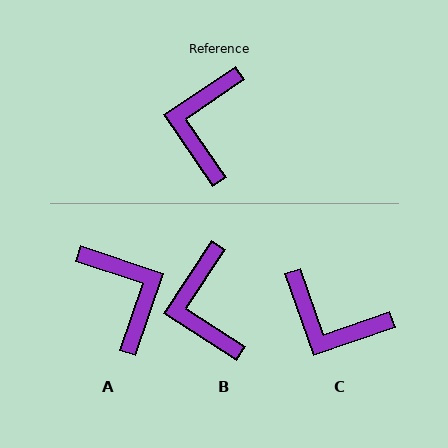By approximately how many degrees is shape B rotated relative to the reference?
Approximately 23 degrees counter-clockwise.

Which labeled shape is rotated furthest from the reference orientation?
A, about 143 degrees away.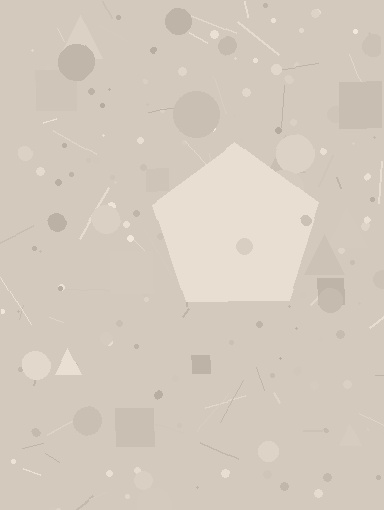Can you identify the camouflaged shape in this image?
The camouflaged shape is a pentagon.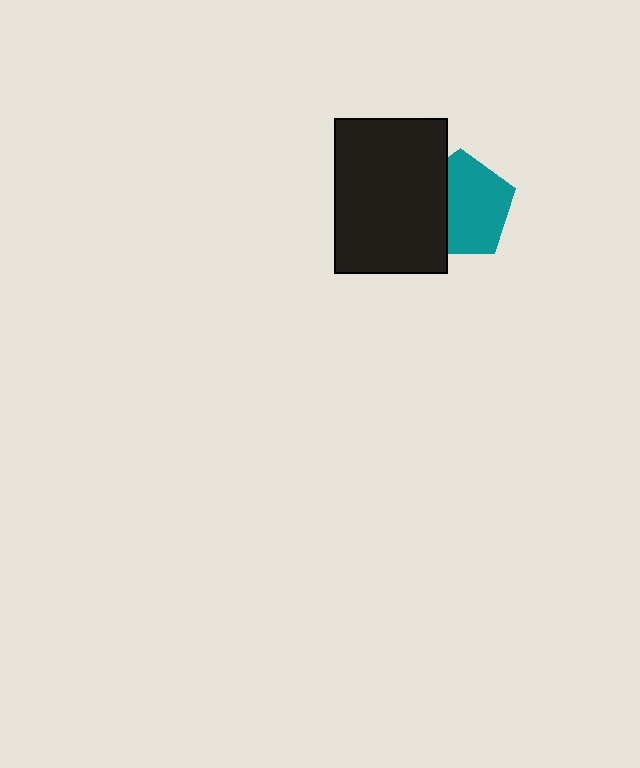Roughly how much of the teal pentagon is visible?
Most of it is visible (roughly 66%).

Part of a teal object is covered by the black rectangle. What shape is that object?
It is a pentagon.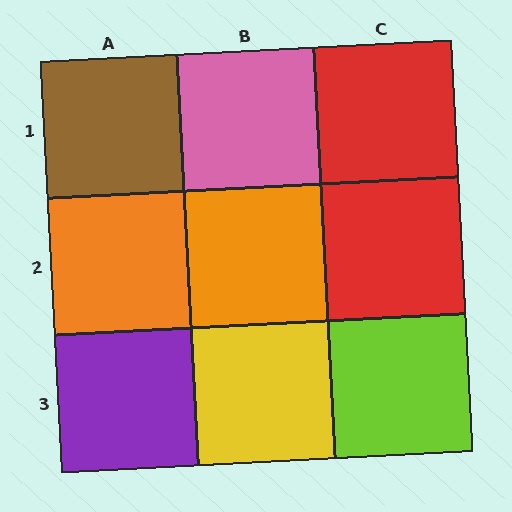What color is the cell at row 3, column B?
Yellow.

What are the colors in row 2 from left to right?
Orange, orange, red.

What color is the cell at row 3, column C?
Lime.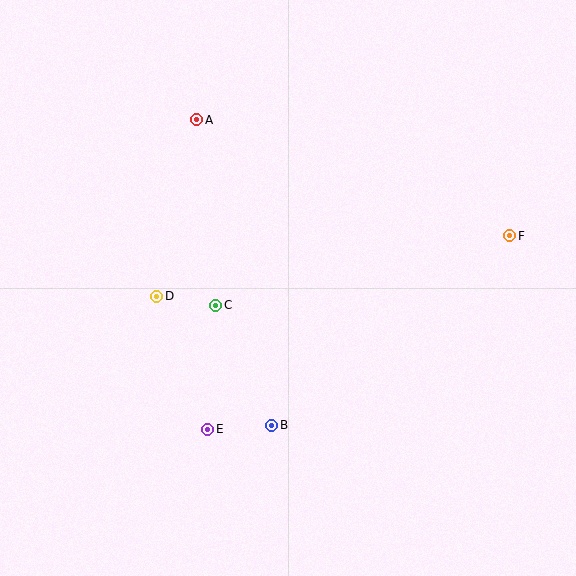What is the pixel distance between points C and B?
The distance between C and B is 132 pixels.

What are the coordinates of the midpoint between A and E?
The midpoint between A and E is at (202, 275).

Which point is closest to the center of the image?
Point C at (216, 305) is closest to the center.